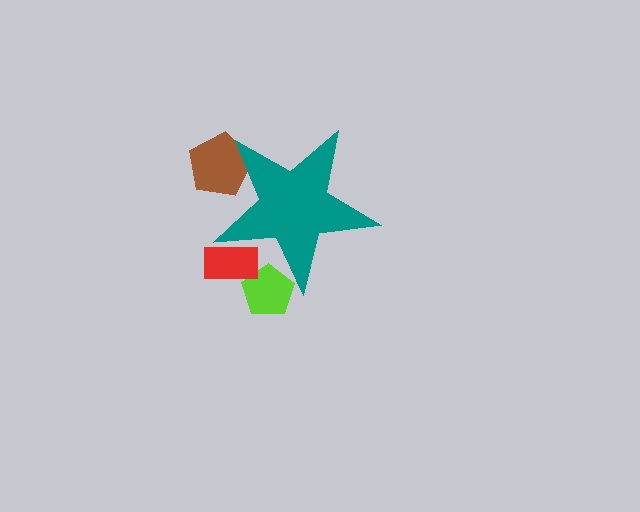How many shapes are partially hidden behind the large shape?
3 shapes are partially hidden.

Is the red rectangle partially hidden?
Yes, the red rectangle is partially hidden behind the teal star.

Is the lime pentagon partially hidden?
Yes, the lime pentagon is partially hidden behind the teal star.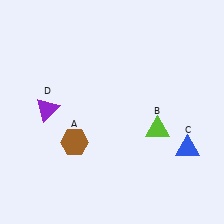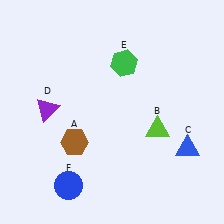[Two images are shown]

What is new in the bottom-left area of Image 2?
A blue circle (F) was added in the bottom-left area of Image 2.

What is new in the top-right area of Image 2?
A green hexagon (E) was added in the top-right area of Image 2.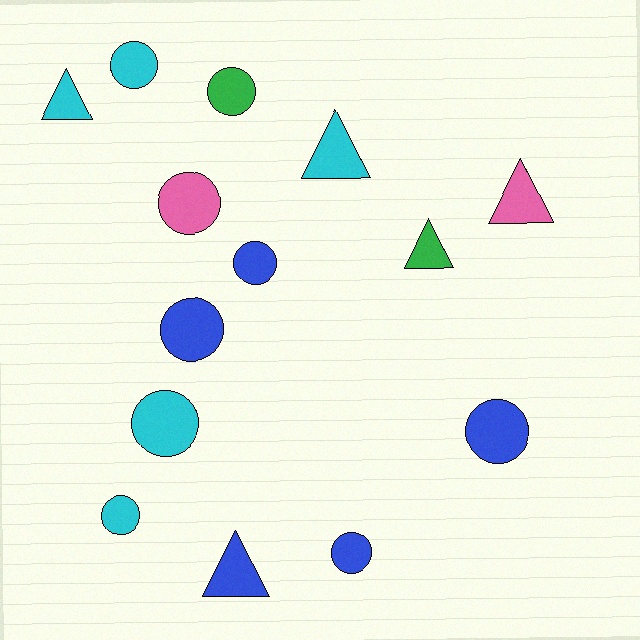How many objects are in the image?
There are 14 objects.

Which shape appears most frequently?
Circle, with 9 objects.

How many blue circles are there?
There are 4 blue circles.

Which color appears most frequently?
Blue, with 5 objects.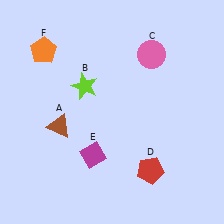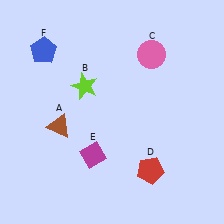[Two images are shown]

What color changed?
The pentagon (F) changed from orange in Image 1 to blue in Image 2.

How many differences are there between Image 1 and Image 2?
There is 1 difference between the two images.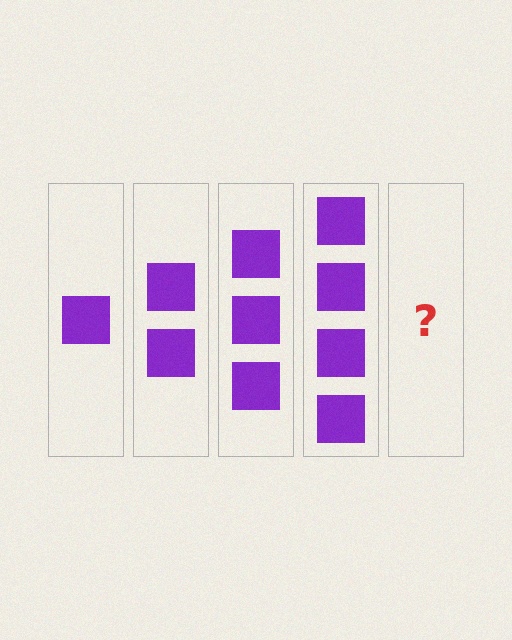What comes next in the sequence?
The next element should be 5 squares.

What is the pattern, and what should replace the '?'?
The pattern is that each step adds one more square. The '?' should be 5 squares.